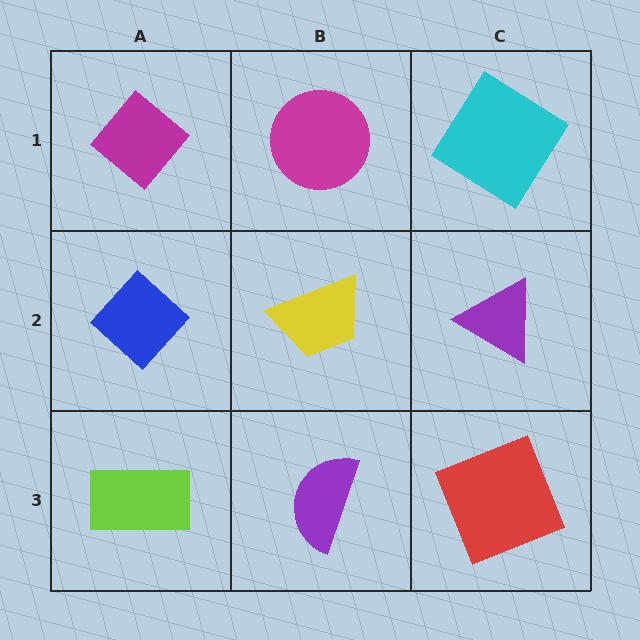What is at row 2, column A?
A blue diamond.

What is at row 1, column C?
A cyan diamond.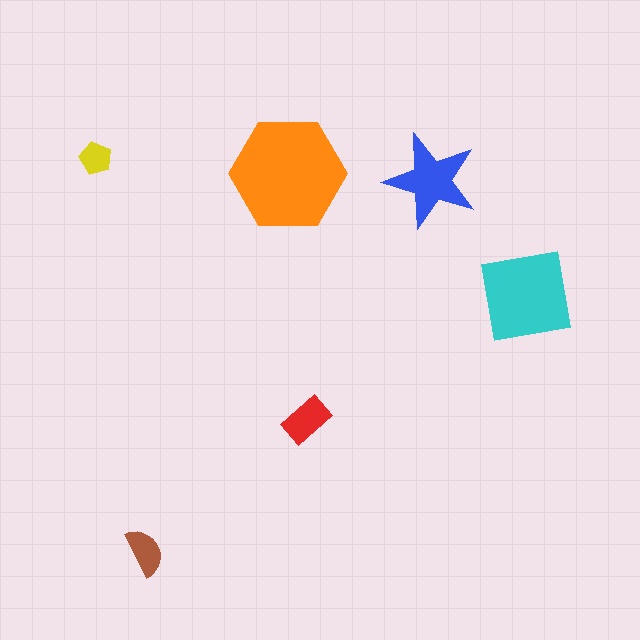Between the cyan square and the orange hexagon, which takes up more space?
The orange hexagon.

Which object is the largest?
The orange hexagon.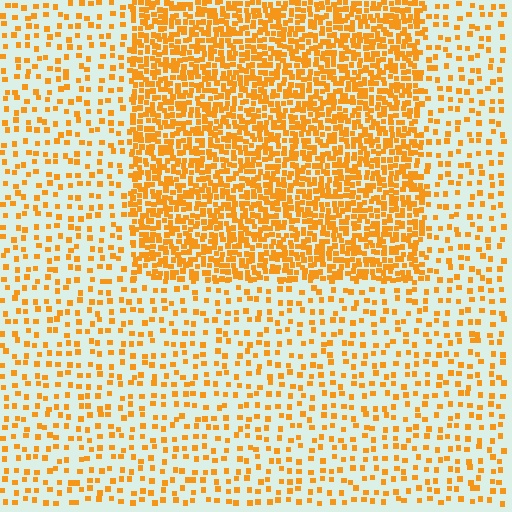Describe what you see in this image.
The image contains small orange elements arranged at two different densities. A rectangle-shaped region is visible where the elements are more densely packed than the surrounding area.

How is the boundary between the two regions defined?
The boundary is defined by a change in element density (approximately 2.8x ratio). All elements are the same color, size, and shape.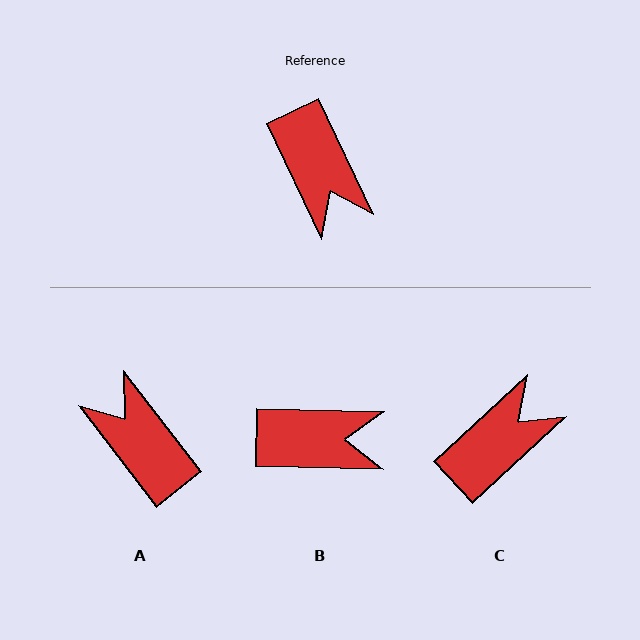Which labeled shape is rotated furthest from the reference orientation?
A, about 168 degrees away.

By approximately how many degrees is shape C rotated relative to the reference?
Approximately 108 degrees counter-clockwise.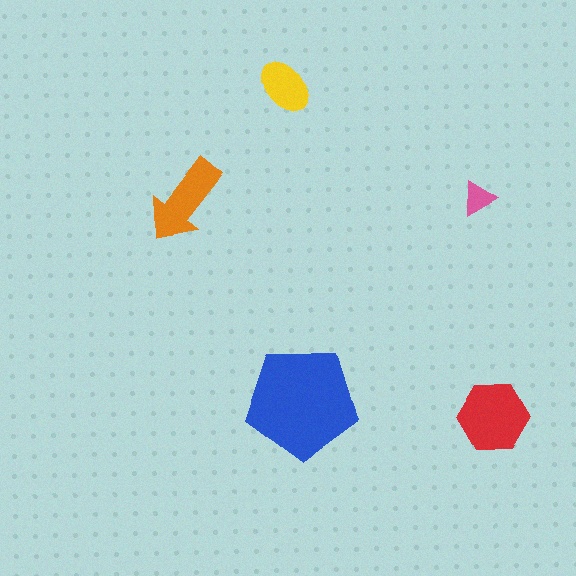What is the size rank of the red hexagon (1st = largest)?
2nd.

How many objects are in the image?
There are 5 objects in the image.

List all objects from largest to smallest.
The blue pentagon, the red hexagon, the orange arrow, the yellow ellipse, the pink triangle.